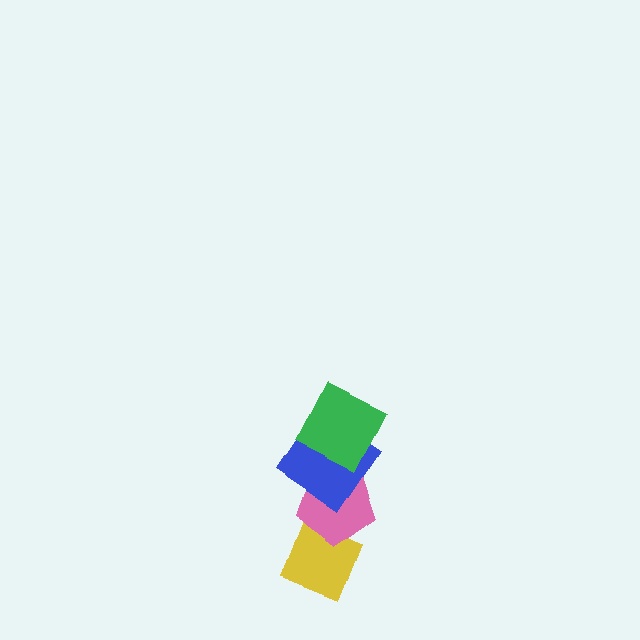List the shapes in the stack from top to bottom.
From top to bottom: the green square, the blue diamond, the pink pentagon, the yellow diamond.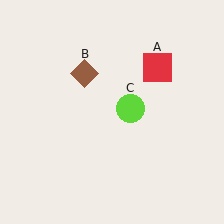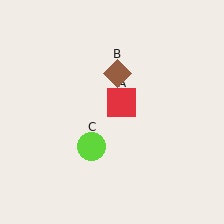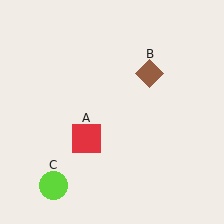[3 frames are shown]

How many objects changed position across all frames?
3 objects changed position: red square (object A), brown diamond (object B), lime circle (object C).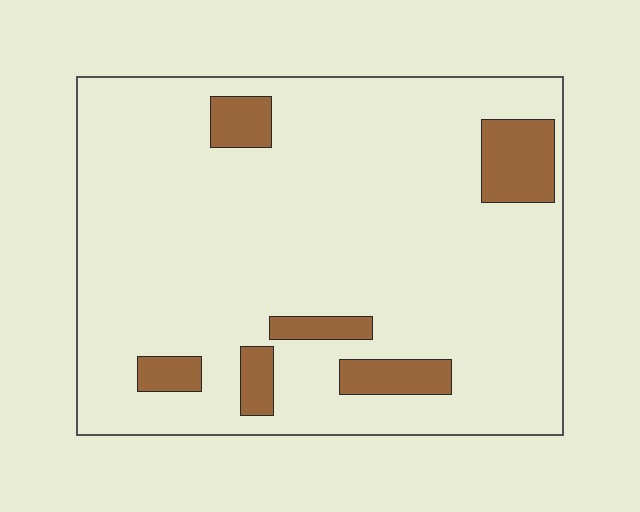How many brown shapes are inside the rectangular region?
6.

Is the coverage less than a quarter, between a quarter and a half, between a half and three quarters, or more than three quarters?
Less than a quarter.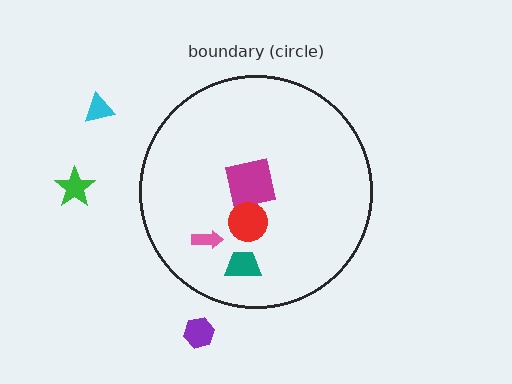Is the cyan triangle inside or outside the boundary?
Outside.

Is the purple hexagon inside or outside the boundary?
Outside.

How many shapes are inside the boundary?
4 inside, 3 outside.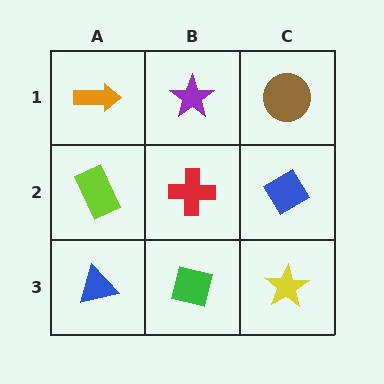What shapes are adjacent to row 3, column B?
A red cross (row 2, column B), a blue triangle (row 3, column A), a yellow star (row 3, column C).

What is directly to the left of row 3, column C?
A green square.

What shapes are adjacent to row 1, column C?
A blue diamond (row 2, column C), a purple star (row 1, column B).